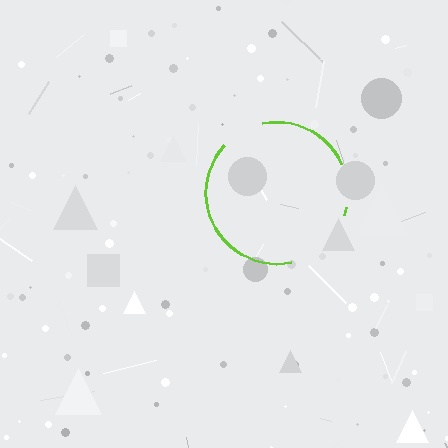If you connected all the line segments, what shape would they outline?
They would outline a circle.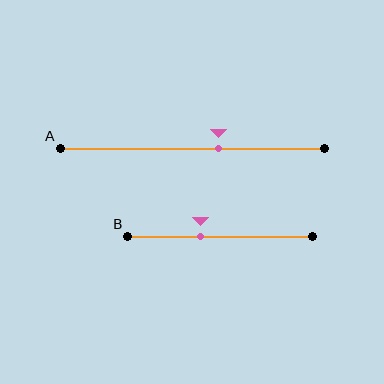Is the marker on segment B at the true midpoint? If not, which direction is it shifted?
No, the marker on segment B is shifted to the left by about 11% of the segment length.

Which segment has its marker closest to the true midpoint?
Segment A has its marker closest to the true midpoint.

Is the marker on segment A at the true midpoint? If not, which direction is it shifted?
No, the marker on segment A is shifted to the right by about 10% of the segment length.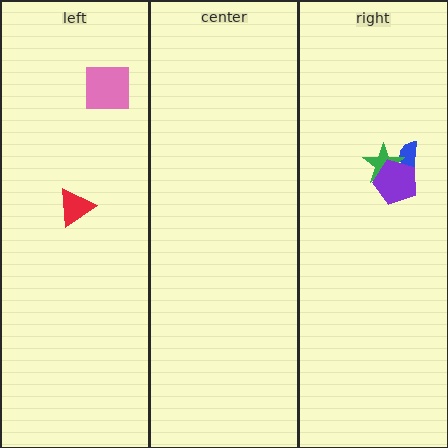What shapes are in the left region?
The pink square, the red triangle.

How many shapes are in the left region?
2.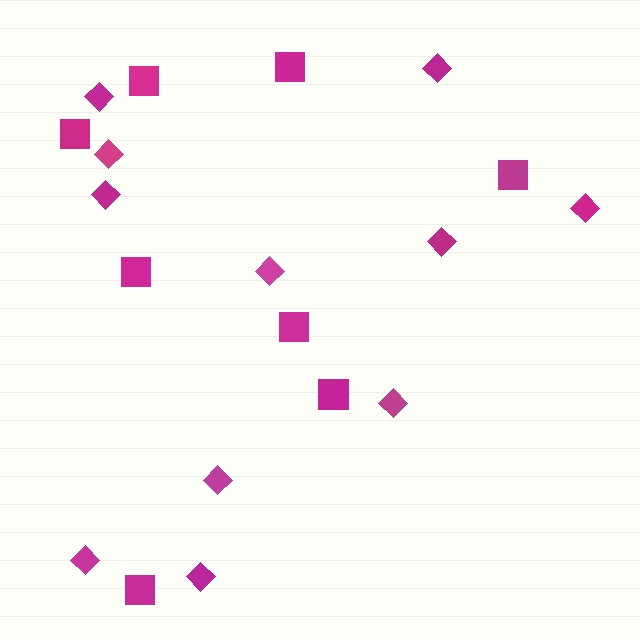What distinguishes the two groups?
There are 2 groups: one group of squares (8) and one group of diamonds (11).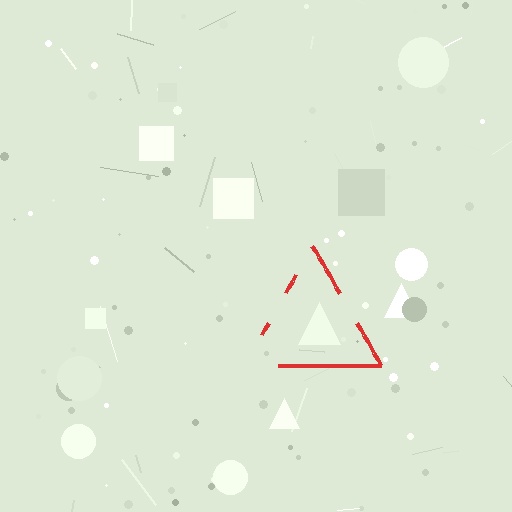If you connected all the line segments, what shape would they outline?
They would outline a triangle.